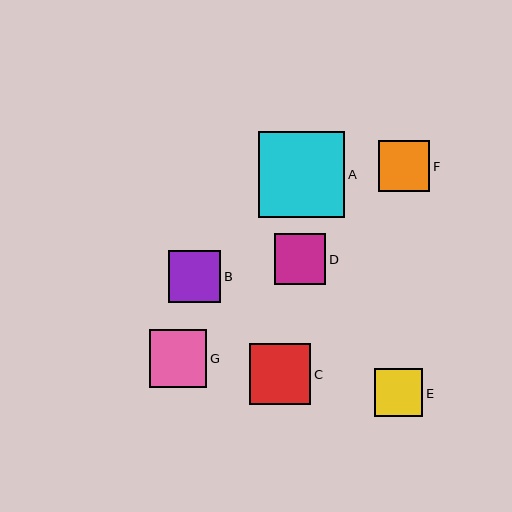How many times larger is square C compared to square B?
Square C is approximately 1.2 times the size of square B.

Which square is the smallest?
Square E is the smallest with a size of approximately 48 pixels.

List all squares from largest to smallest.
From largest to smallest: A, C, G, B, F, D, E.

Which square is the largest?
Square A is the largest with a size of approximately 86 pixels.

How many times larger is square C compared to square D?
Square C is approximately 1.2 times the size of square D.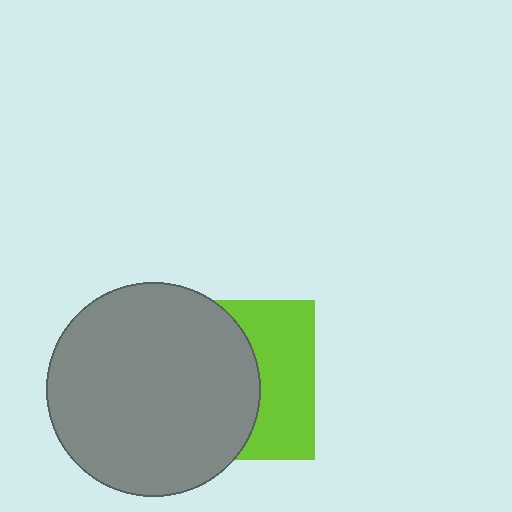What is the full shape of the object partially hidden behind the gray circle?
The partially hidden object is a lime square.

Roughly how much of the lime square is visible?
A small part of it is visible (roughly 41%).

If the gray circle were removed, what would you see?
You would see the complete lime square.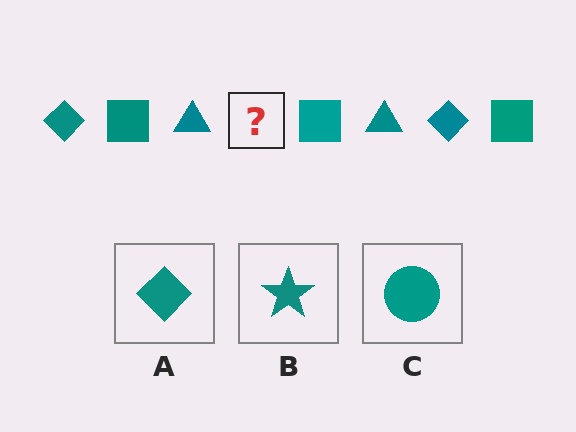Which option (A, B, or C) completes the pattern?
A.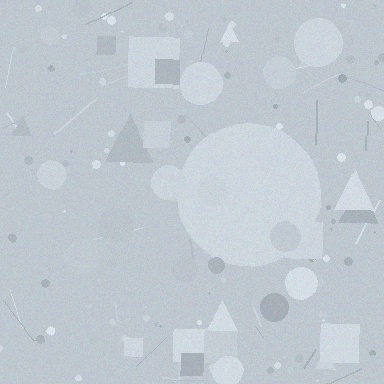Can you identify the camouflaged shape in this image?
The camouflaged shape is a circle.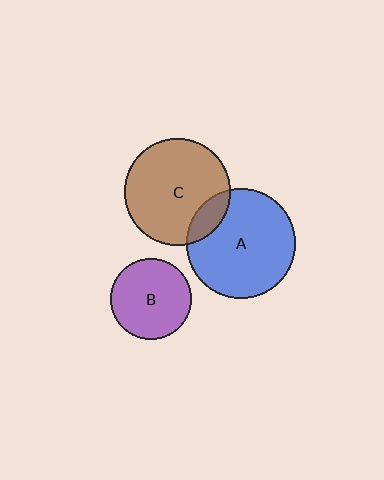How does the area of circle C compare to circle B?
Approximately 1.7 times.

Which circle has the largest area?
Circle A (blue).